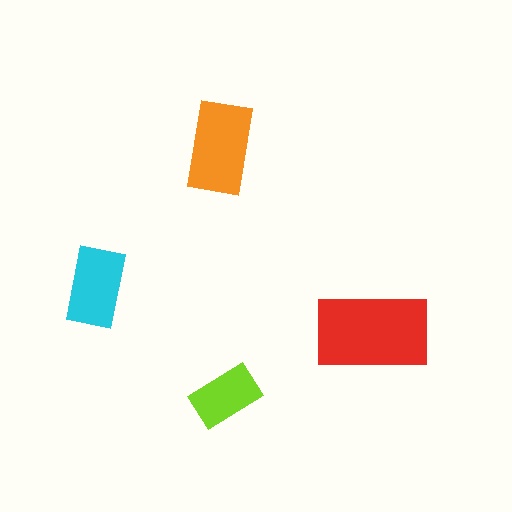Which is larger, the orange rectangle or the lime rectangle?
The orange one.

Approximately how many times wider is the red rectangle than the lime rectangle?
About 1.5 times wider.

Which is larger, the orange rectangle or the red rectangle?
The red one.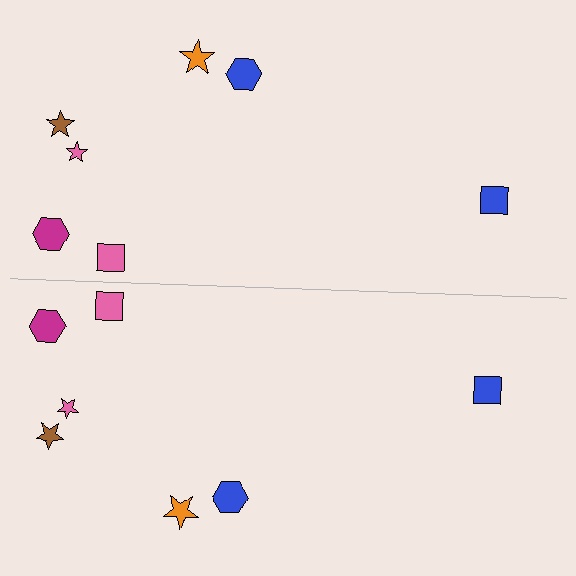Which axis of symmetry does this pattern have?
The pattern has a horizontal axis of symmetry running through the center of the image.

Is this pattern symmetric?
Yes, this pattern has bilateral (reflection) symmetry.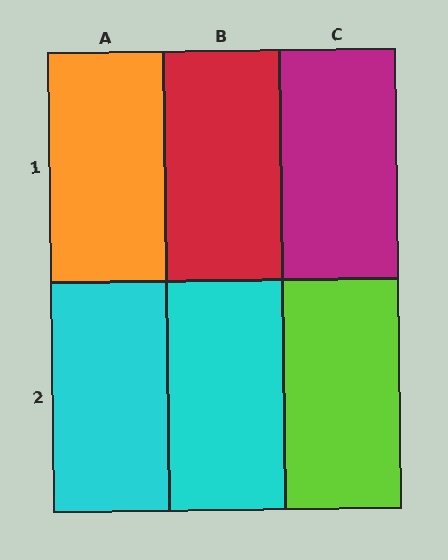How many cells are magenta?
1 cell is magenta.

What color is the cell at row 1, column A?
Orange.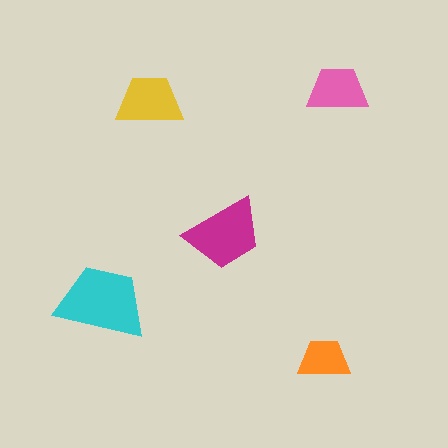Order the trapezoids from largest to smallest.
the cyan one, the magenta one, the yellow one, the pink one, the orange one.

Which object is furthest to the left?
The cyan trapezoid is leftmost.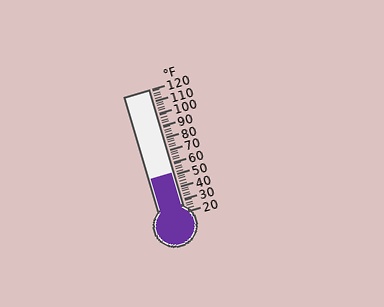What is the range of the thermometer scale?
The thermometer scale ranges from 20°F to 120°F.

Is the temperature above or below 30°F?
The temperature is above 30°F.